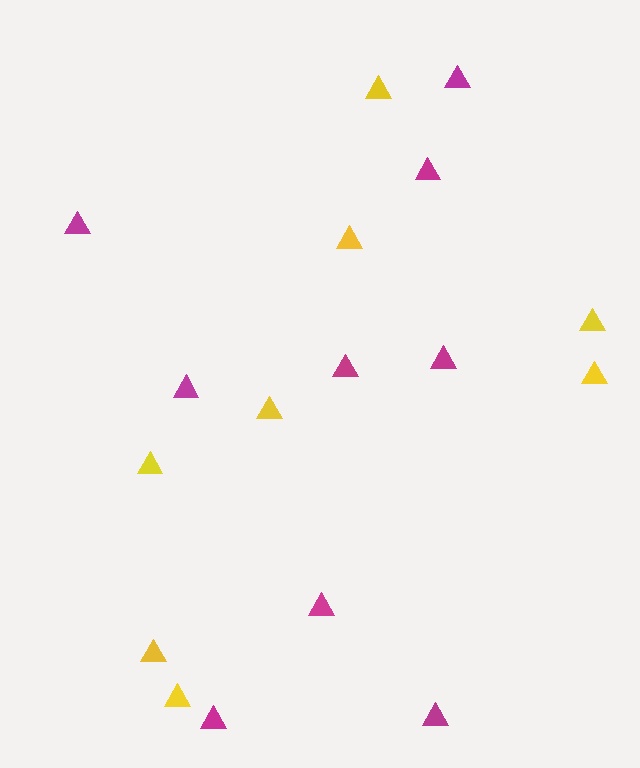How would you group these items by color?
There are 2 groups: one group of yellow triangles (8) and one group of magenta triangles (9).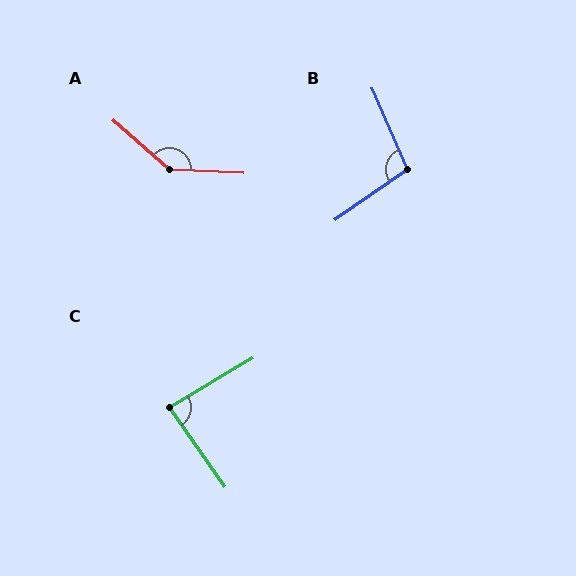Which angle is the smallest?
C, at approximately 86 degrees.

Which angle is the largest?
A, at approximately 142 degrees.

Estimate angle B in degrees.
Approximately 102 degrees.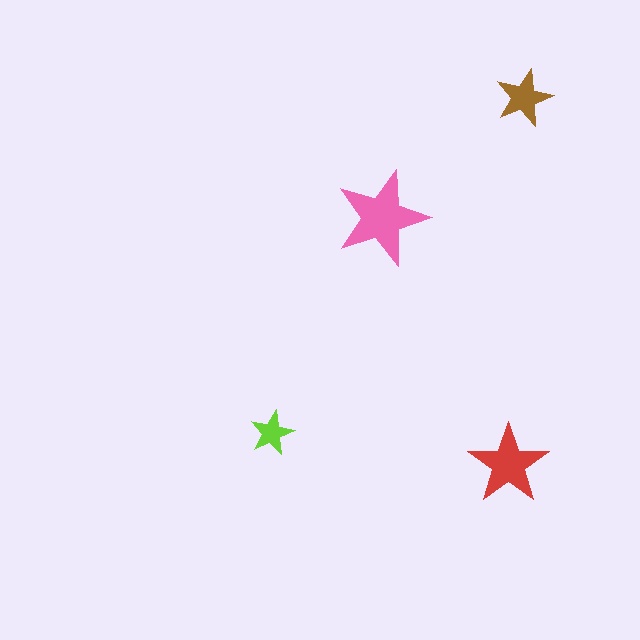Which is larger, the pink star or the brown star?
The pink one.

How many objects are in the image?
There are 4 objects in the image.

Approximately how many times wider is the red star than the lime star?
About 2 times wider.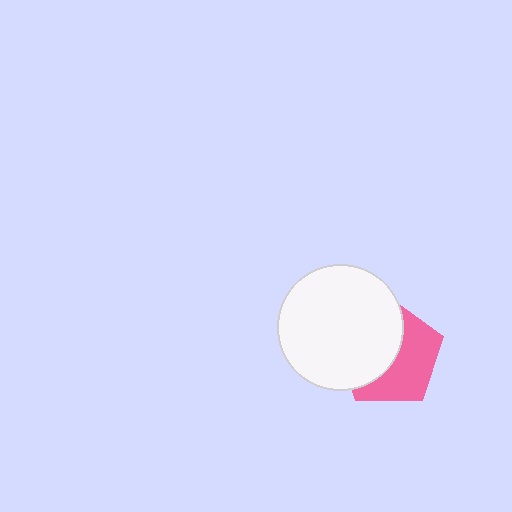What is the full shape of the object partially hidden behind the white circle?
The partially hidden object is a pink pentagon.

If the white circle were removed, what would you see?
You would see the complete pink pentagon.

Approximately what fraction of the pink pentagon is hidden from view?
Roughly 51% of the pink pentagon is hidden behind the white circle.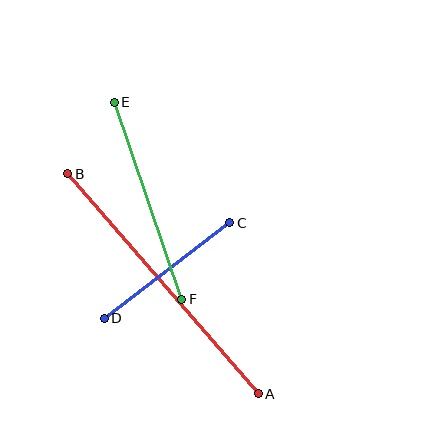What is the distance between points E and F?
The distance is approximately 208 pixels.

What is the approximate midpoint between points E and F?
The midpoint is at approximately (148, 201) pixels.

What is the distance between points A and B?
The distance is approximately 291 pixels.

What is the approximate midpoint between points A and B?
The midpoint is at approximately (163, 284) pixels.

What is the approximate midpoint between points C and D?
The midpoint is at approximately (167, 270) pixels.